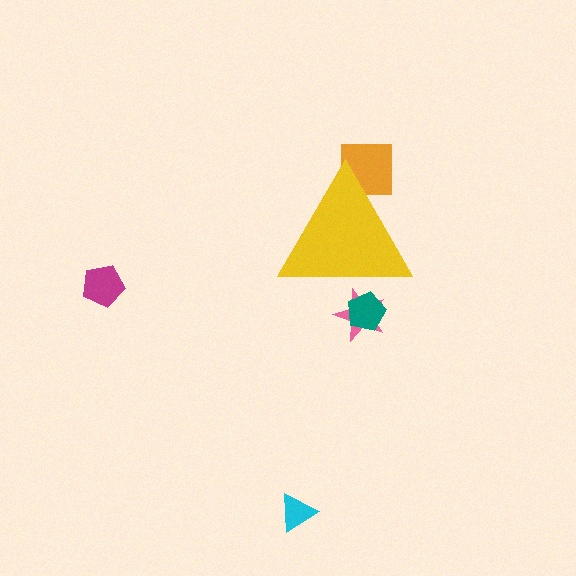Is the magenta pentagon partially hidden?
No, the magenta pentagon is fully visible.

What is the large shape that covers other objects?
A yellow triangle.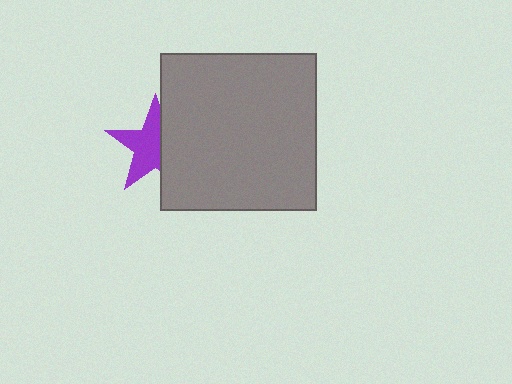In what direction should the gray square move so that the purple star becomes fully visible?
The gray square should move right. That is the shortest direction to clear the overlap and leave the purple star fully visible.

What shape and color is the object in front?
The object in front is a gray square.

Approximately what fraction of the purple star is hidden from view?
Roughly 41% of the purple star is hidden behind the gray square.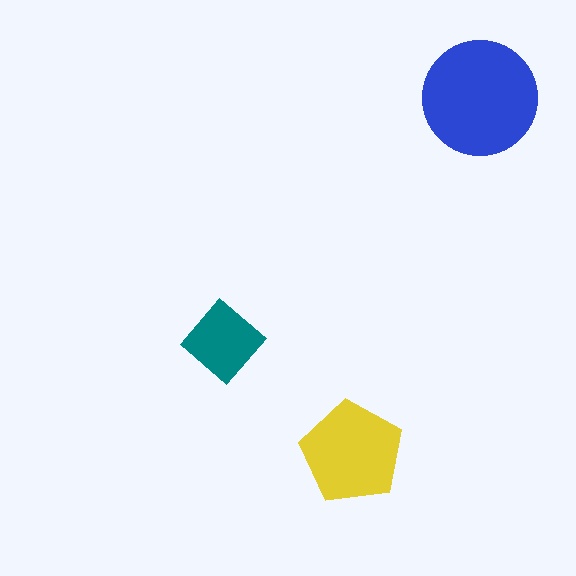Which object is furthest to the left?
The teal diamond is leftmost.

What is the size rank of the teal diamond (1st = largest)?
3rd.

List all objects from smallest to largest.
The teal diamond, the yellow pentagon, the blue circle.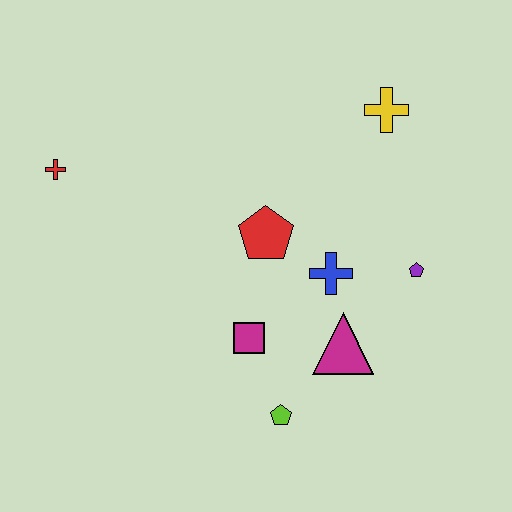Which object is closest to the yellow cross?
The purple pentagon is closest to the yellow cross.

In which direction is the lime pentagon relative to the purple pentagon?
The lime pentagon is below the purple pentagon.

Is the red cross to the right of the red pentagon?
No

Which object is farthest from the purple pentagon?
The red cross is farthest from the purple pentagon.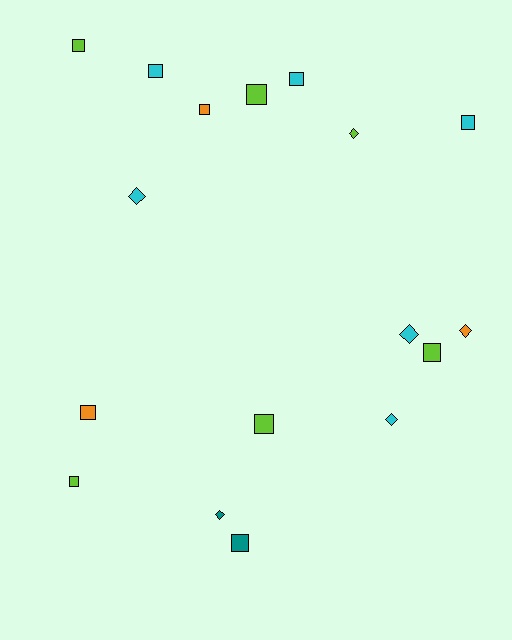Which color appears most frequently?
Lime, with 6 objects.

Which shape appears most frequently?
Square, with 11 objects.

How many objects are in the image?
There are 17 objects.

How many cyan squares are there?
There are 3 cyan squares.